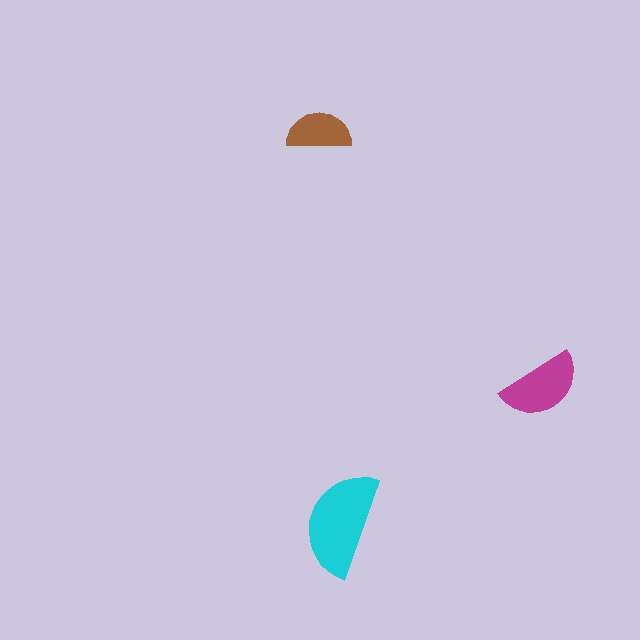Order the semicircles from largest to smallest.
the cyan one, the magenta one, the brown one.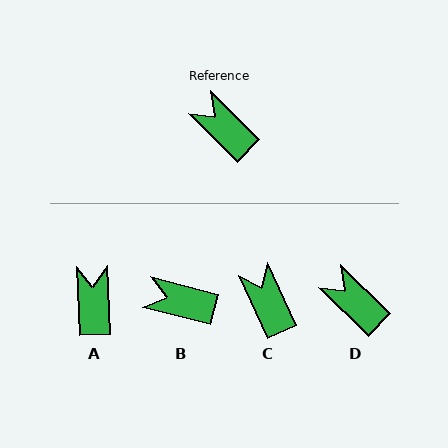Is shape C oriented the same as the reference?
No, it is off by about 21 degrees.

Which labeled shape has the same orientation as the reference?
D.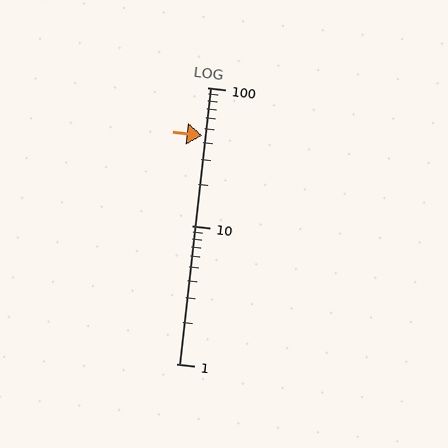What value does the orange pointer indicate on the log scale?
The pointer indicates approximately 45.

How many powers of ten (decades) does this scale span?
The scale spans 2 decades, from 1 to 100.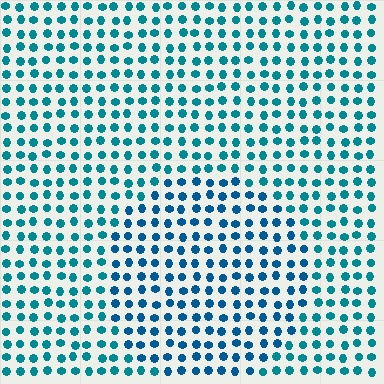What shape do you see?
I see a circle.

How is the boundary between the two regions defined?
The boundary is defined purely by a slight shift in hue (about 20 degrees). Spacing, size, and orientation are identical on both sides.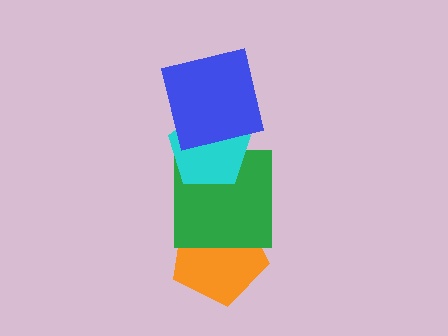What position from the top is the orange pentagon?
The orange pentagon is 4th from the top.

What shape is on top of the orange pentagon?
The green square is on top of the orange pentagon.